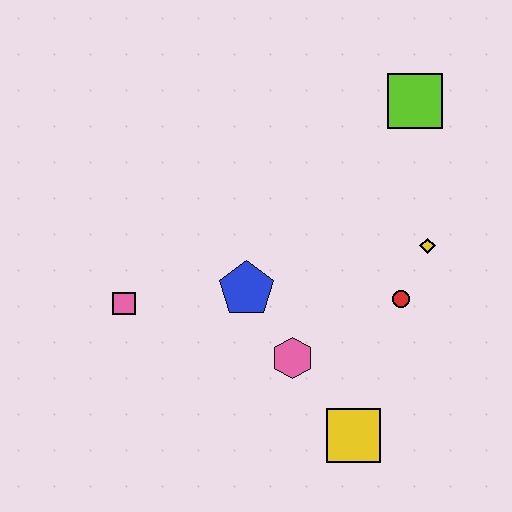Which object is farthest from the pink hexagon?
The lime square is farthest from the pink hexagon.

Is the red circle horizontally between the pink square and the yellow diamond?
Yes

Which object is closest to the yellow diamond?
The red circle is closest to the yellow diamond.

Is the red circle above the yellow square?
Yes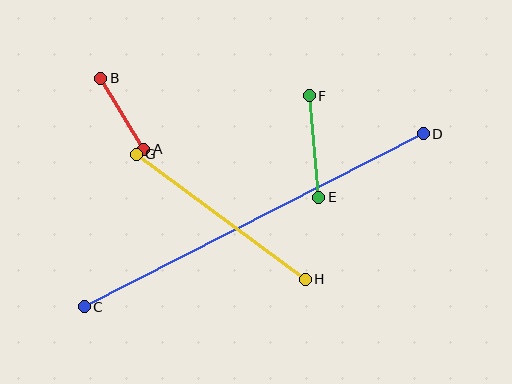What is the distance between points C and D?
The distance is approximately 381 pixels.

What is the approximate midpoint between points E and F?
The midpoint is at approximately (314, 146) pixels.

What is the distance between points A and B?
The distance is approximately 83 pixels.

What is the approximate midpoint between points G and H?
The midpoint is at approximately (221, 217) pixels.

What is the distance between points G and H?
The distance is approximately 211 pixels.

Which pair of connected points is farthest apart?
Points C and D are farthest apart.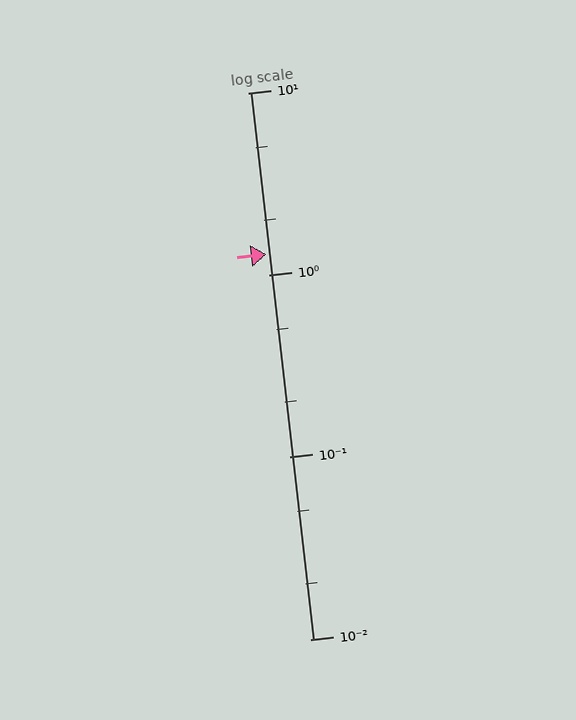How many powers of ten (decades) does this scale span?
The scale spans 3 decades, from 0.01 to 10.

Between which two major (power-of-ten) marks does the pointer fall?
The pointer is between 1 and 10.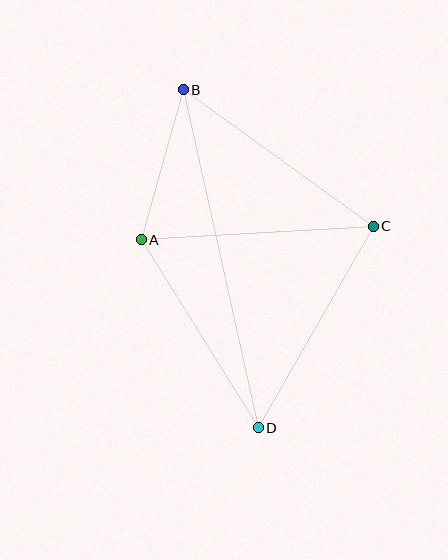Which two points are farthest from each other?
Points B and D are farthest from each other.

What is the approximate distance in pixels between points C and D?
The distance between C and D is approximately 232 pixels.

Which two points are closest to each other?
Points A and B are closest to each other.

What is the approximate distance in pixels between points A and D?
The distance between A and D is approximately 221 pixels.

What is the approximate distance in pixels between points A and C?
The distance between A and C is approximately 233 pixels.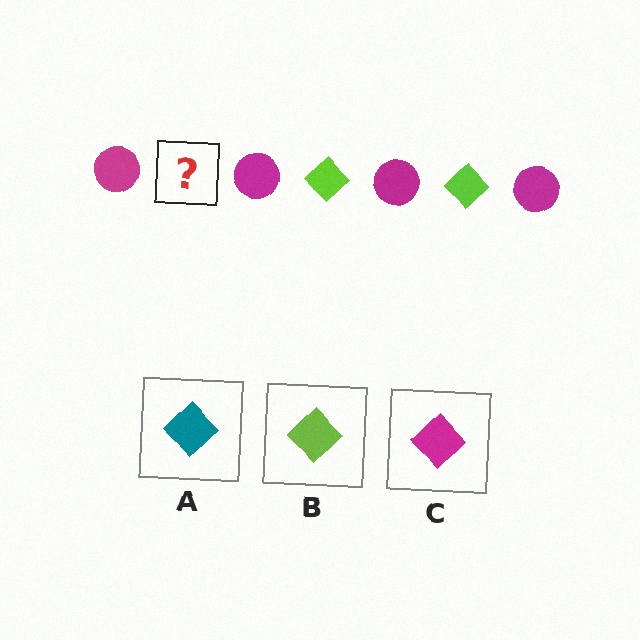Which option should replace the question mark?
Option B.